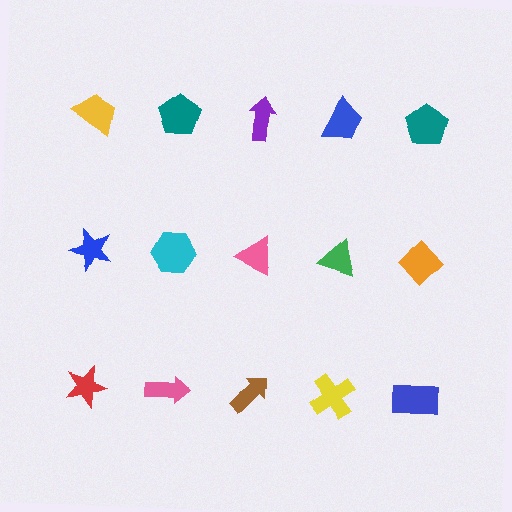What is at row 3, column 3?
A brown arrow.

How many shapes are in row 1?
5 shapes.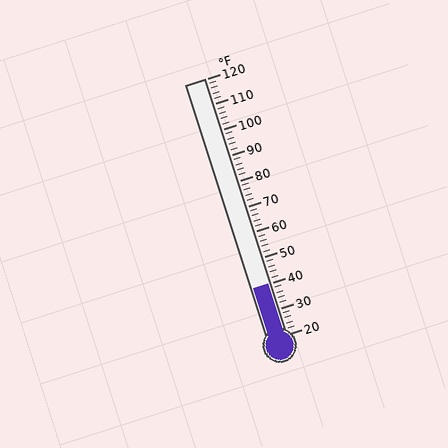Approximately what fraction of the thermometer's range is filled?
The thermometer is filled to approximately 20% of its range.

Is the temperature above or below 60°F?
The temperature is below 60°F.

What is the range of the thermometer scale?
The thermometer scale ranges from 20°F to 120°F.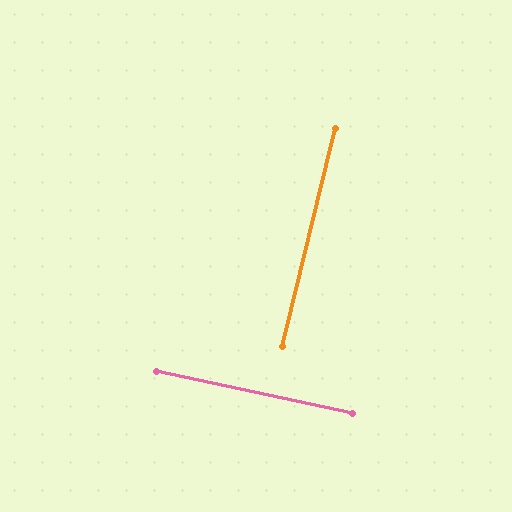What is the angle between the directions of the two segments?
Approximately 89 degrees.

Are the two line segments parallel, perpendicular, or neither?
Perpendicular — they meet at approximately 89°.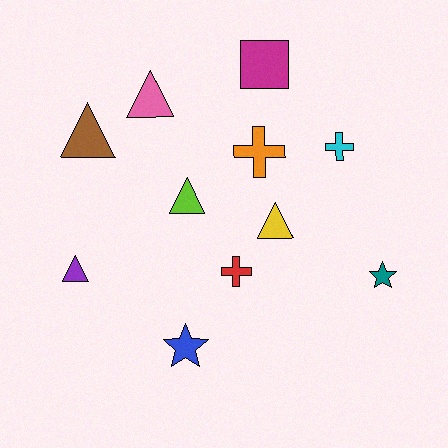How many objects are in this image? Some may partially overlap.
There are 11 objects.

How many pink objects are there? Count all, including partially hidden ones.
There is 1 pink object.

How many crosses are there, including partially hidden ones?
There are 3 crosses.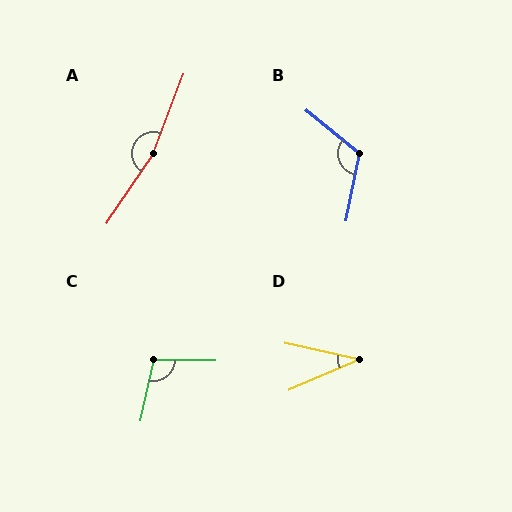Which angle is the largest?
A, at approximately 168 degrees.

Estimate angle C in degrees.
Approximately 102 degrees.